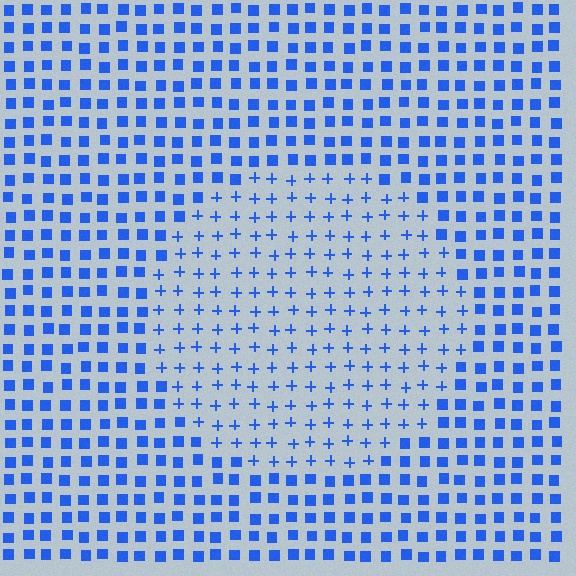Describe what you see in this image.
The image is filled with small blue elements arranged in a uniform grid. A circle-shaped region contains plus signs, while the surrounding area contains squares. The boundary is defined purely by the change in element shape.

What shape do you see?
I see a circle.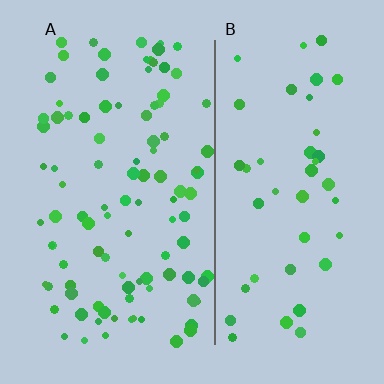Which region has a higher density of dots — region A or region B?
A (the left).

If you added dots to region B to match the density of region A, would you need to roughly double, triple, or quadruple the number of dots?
Approximately double.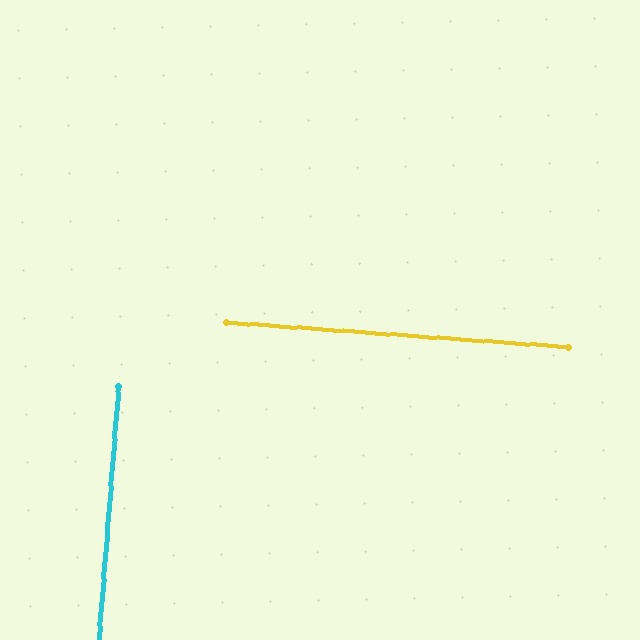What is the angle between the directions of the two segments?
Approximately 90 degrees.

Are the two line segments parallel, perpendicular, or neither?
Perpendicular — they meet at approximately 90°.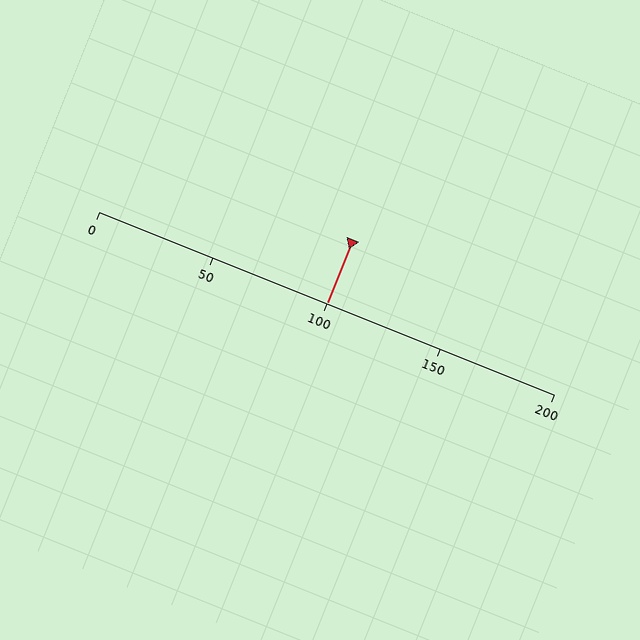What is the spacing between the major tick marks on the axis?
The major ticks are spaced 50 apart.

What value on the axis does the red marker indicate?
The marker indicates approximately 100.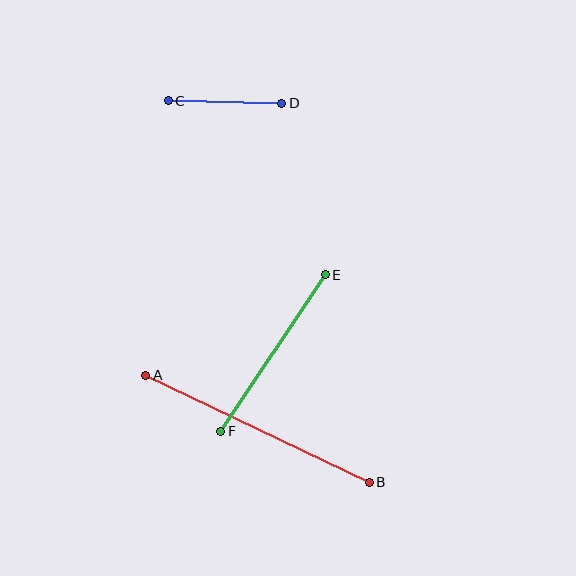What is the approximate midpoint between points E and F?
The midpoint is at approximately (273, 353) pixels.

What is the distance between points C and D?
The distance is approximately 114 pixels.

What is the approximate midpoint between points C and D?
The midpoint is at approximately (225, 102) pixels.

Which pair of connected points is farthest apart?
Points A and B are farthest apart.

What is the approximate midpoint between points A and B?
The midpoint is at approximately (257, 429) pixels.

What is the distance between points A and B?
The distance is approximately 248 pixels.